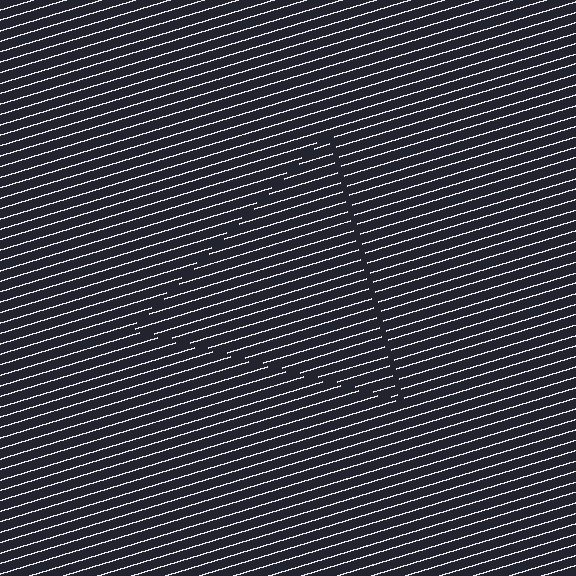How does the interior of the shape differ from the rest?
The interior of the shape contains the same grating, shifted by half a period — the contour is defined by the phase discontinuity where line-ends from the inner and outer gratings abut.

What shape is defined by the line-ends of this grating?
An illusory triangle. The interior of the shape contains the same grating, shifted by half a period — the contour is defined by the phase discontinuity where line-ends from the inner and outer gratings abut.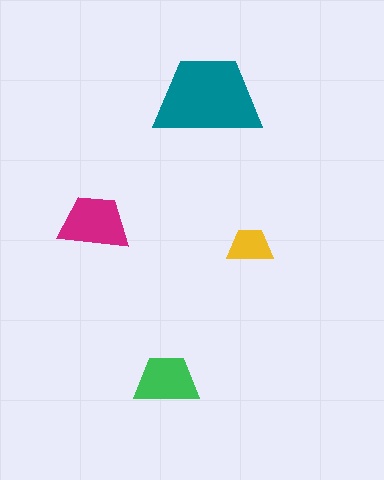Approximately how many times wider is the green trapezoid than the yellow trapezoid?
About 1.5 times wider.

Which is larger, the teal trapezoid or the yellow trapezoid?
The teal one.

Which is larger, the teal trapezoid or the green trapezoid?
The teal one.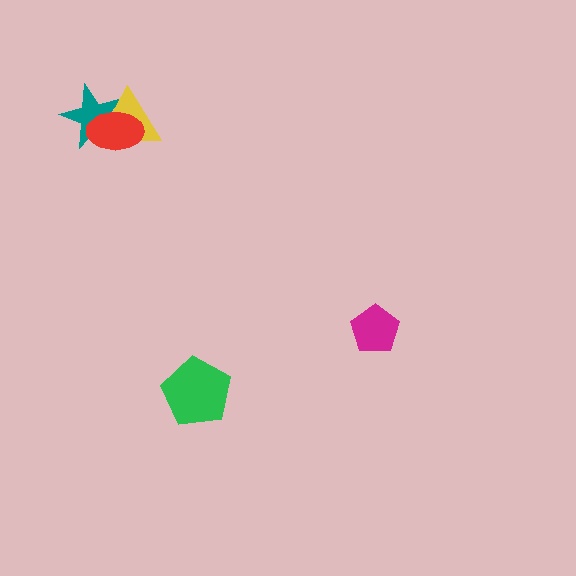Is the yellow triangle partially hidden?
Yes, it is partially covered by another shape.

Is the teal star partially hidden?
Yes, it is partially covered by another shape.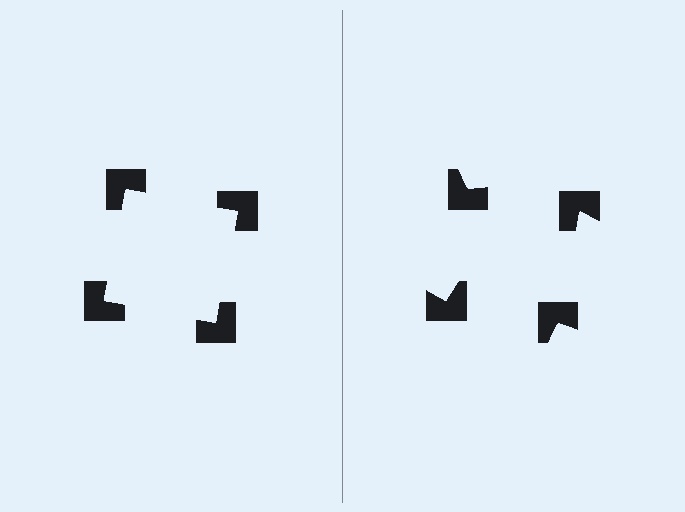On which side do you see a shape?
An illusory square appears on the left side. On the right side the wedge cuts are rotated, so no coherent shape forms.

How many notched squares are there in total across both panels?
8 — 4 on each side.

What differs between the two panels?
The notched squares are positioned identically on both sides; only the wedge orientations differ. On the left they align to a square; on the right they are misaligned.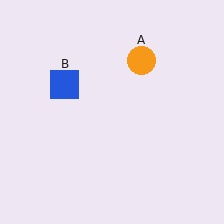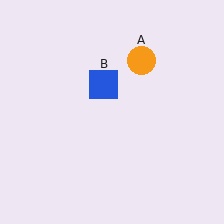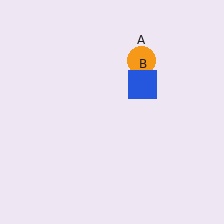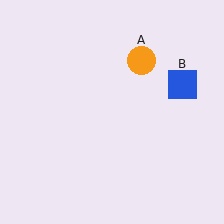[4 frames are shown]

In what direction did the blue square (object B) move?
The blue square (object B) moved right.